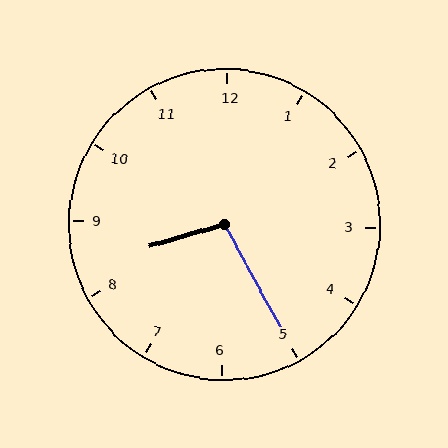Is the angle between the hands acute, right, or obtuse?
It is obtuse.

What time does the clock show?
8:25.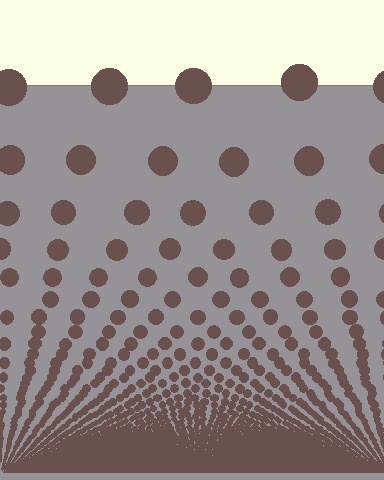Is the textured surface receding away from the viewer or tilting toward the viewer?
The surface appears to tilt toward the viewer. Texture elements get larger and sparser toward the top.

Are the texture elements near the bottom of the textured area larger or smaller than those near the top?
Smaller. The gradient is inverted — elements near the bottom are smaller and denser.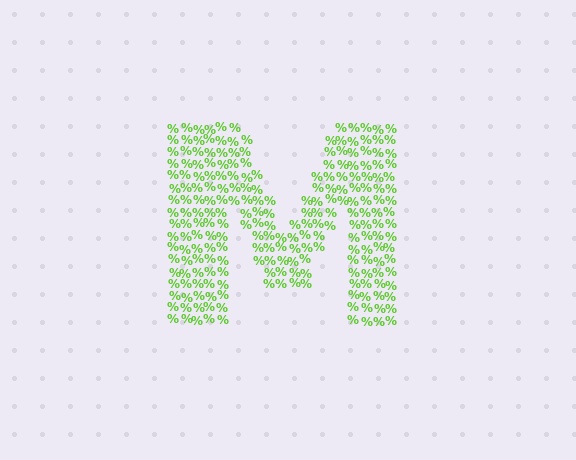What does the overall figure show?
The overall figure shows the letter M.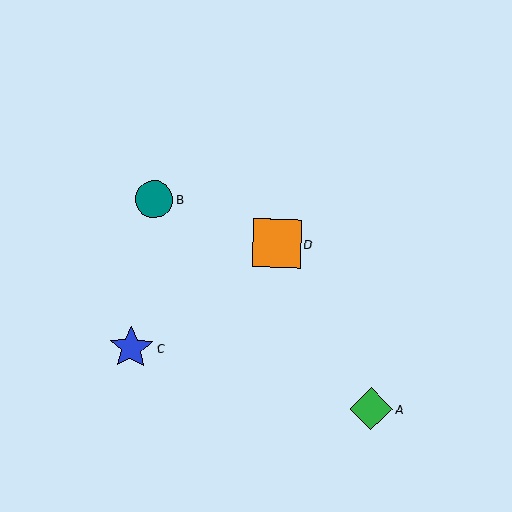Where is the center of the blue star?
The center of the blue star is at (131, 348).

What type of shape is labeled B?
Shape B is a teal circle.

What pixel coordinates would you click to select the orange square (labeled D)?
Click at (277, 243) to select the orange square D.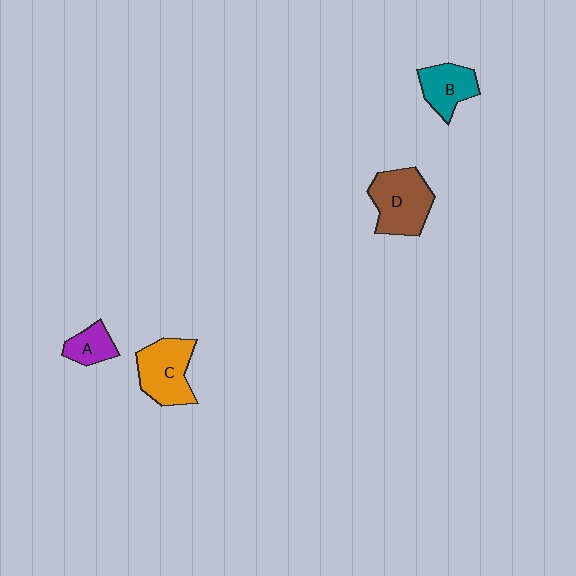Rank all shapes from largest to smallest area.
From largest to smallest: D (brown), C (orange), B (teal), A (purple).